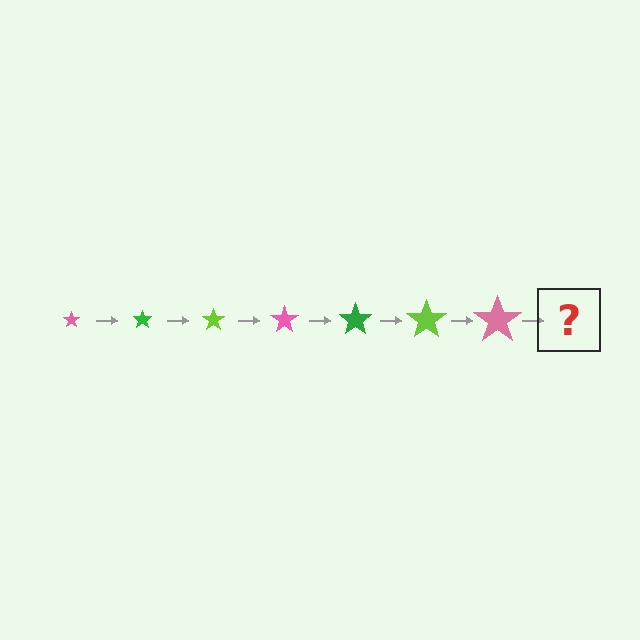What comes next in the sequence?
The next element should be a green star, larger than the previous one.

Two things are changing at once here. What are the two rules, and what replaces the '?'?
The two rules are that the star grows larger each step and the color cycles through pink, green, and lime. The '?' should be a green star, larger than the previous one.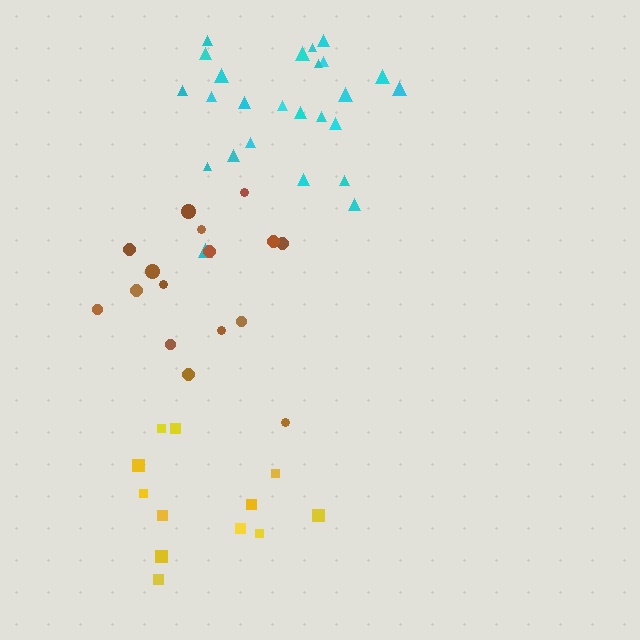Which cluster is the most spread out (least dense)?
Yellow.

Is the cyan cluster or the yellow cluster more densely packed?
Cyan.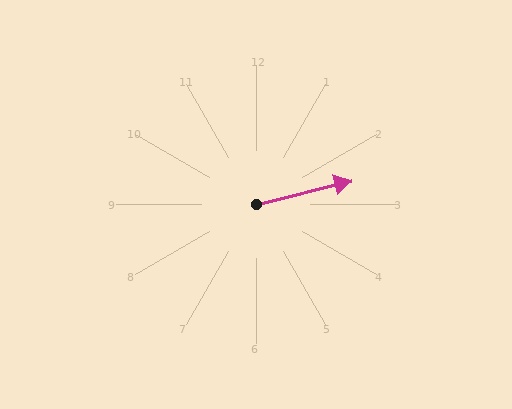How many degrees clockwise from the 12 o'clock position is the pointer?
Approximately 76 degrees.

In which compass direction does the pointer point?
East.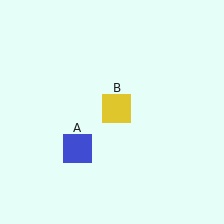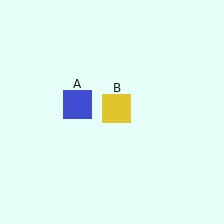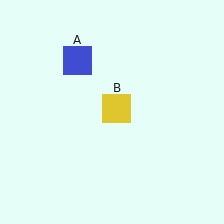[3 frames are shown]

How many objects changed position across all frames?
1 object changed position: blue square (object A).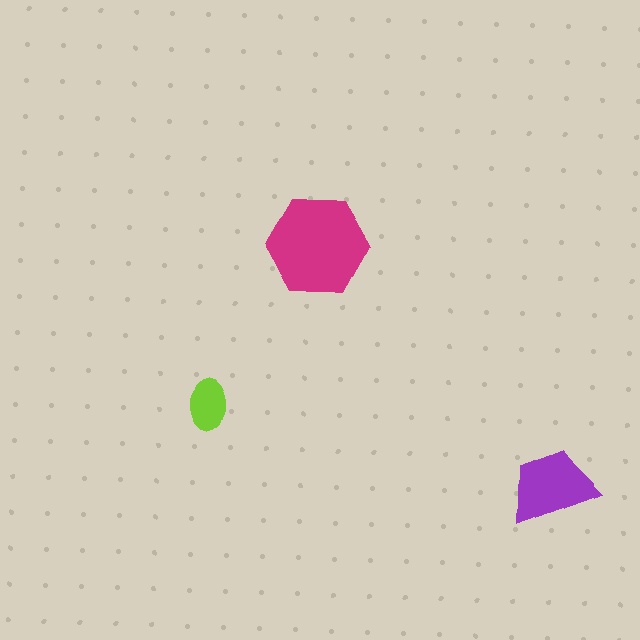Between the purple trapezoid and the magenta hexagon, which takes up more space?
The magenta hexagon.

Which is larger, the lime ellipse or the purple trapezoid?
The purple trapezoid.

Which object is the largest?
The magenta hexagon.